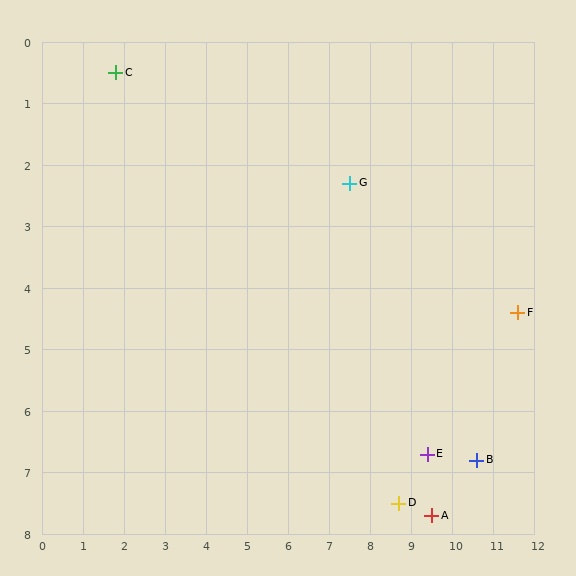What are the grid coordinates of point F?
Point F is at approximately (11.6, 4.4).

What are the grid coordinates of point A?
Point A is at approximately (9.5, 7.7).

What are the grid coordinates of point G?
Point G is at approximately (7.5, 2.3).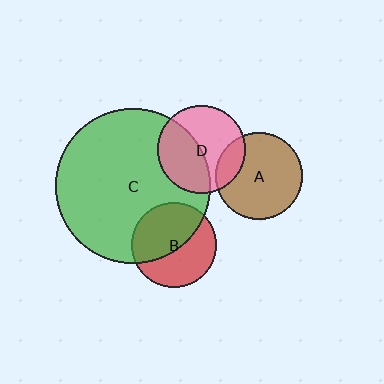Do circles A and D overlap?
Yes.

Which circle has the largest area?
Circle C (green).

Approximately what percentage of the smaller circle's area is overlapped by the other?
Approximately 15%.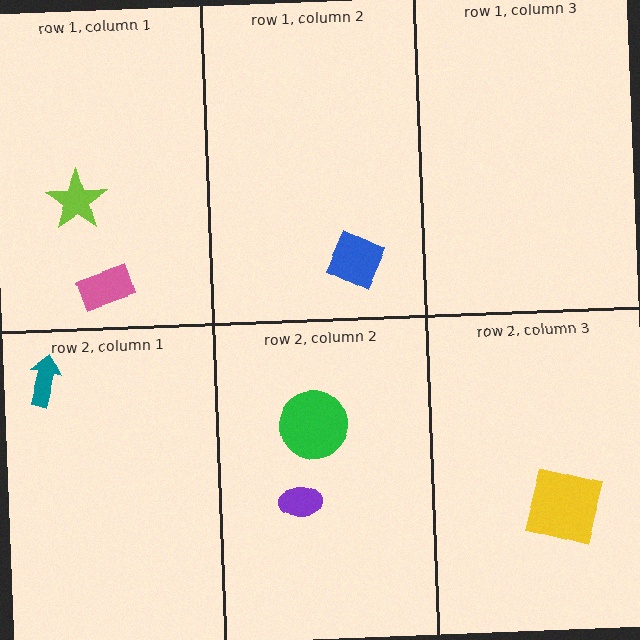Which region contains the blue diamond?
The row 1, column 2 region.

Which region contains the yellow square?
The row 2, column 3 region.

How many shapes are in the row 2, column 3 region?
1.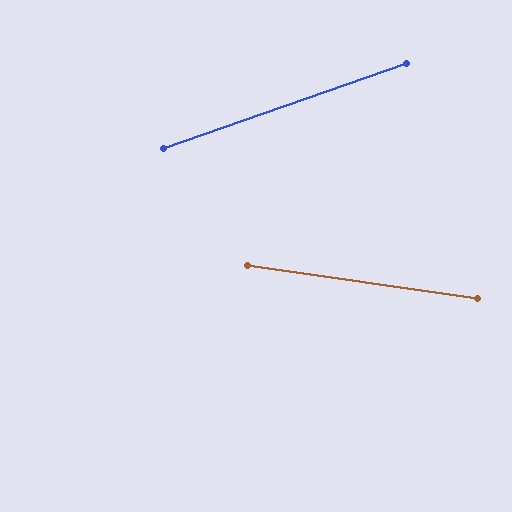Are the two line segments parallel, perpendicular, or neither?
Neither parallel nor perpendicular — they differ by about 27°.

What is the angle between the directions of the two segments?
Approximately 27 degrees.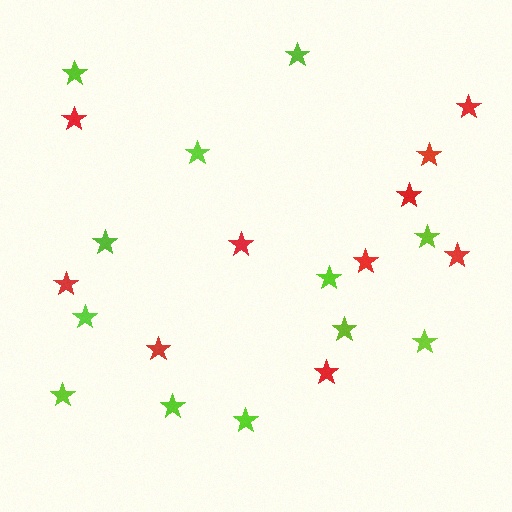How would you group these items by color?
There are 2 groups: one group of lime stars (12) and one group of red stars (10).